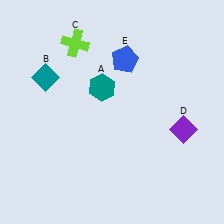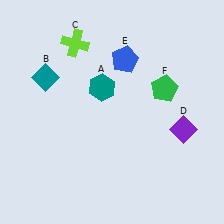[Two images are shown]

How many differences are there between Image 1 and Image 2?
There is 1 difference between the two images.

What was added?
A green pentagon (F) was added in Image 2.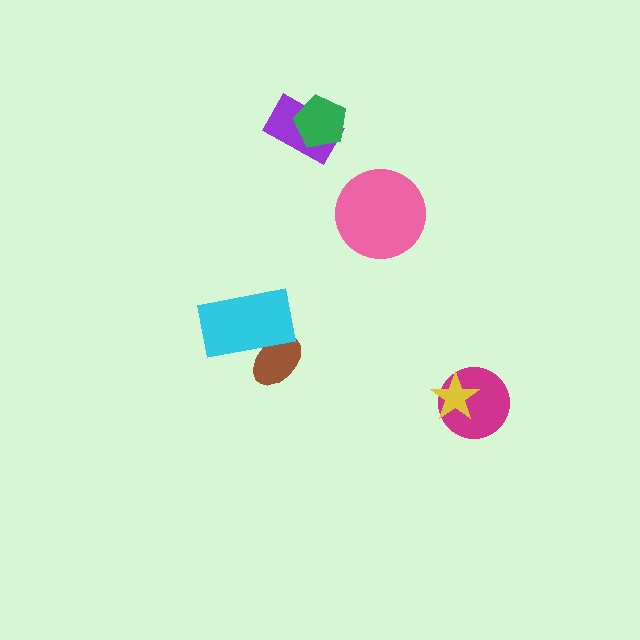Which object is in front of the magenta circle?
The yellow star is in front of the magenta circle.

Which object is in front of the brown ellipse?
The cyan rectangle is in front of the brown ellipse.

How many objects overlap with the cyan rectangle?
1 object overlaps with the cyan rectangle.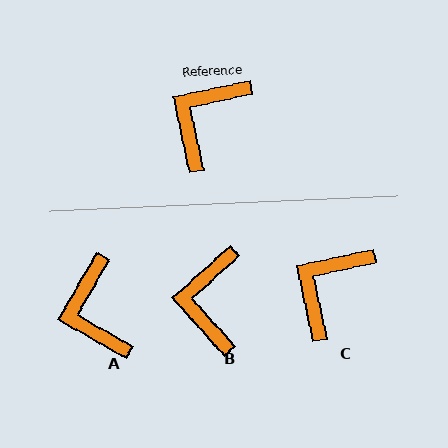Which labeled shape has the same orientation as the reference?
C.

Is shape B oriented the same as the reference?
No, it is off by about 30 degrees.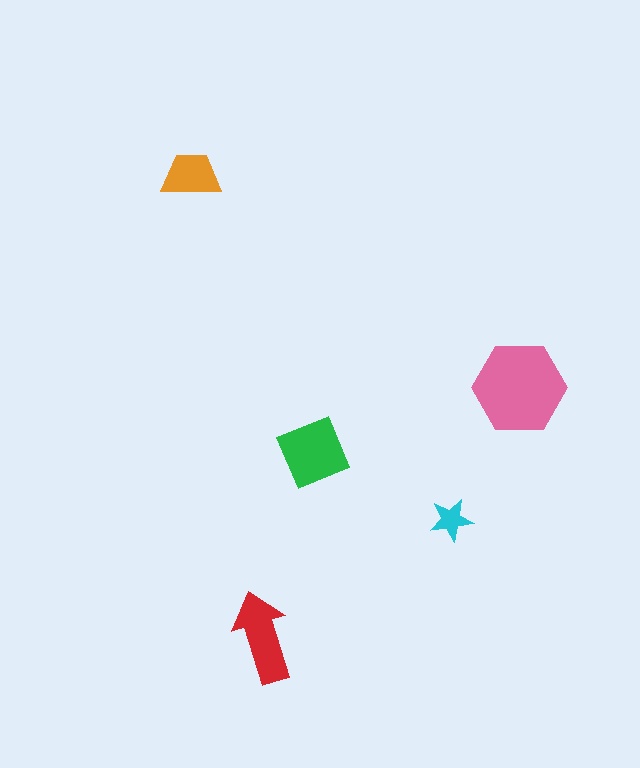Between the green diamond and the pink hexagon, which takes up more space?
The pink hexagon.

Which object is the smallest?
The cyan star.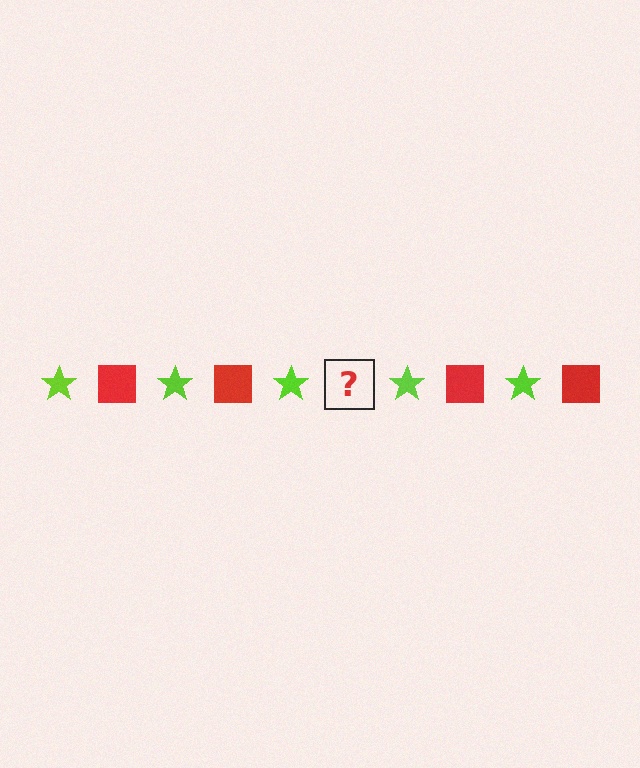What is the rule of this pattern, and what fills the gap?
The rule is that the pattern alternates between lime star and red square. The gap should be filled with a red square.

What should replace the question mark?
The question mark should be replaced with a red square.